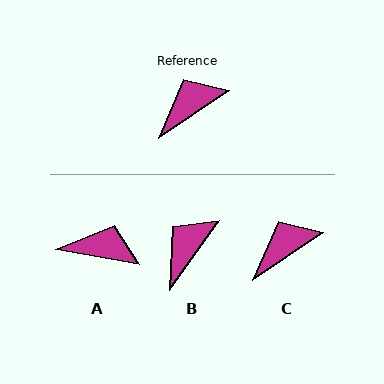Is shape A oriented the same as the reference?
No, it is off by about 44 degrees.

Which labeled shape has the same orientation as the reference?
C.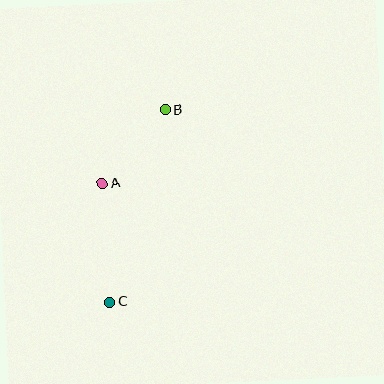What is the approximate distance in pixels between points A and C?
The distance between A and C is approximately 119 pixels.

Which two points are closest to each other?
Points A and B are closest to each other.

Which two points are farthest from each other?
Points B and C are farthest from each other.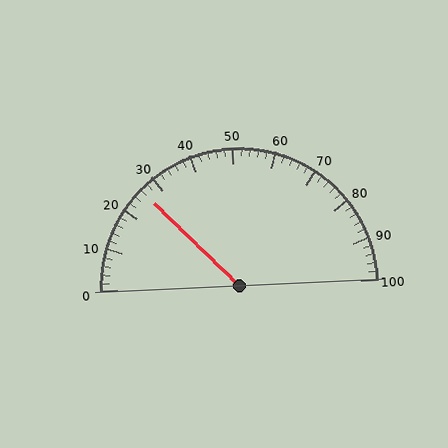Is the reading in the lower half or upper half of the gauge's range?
The reading is in the lower half of the range (0 to 100).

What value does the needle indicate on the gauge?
The needle indicates approximately 26.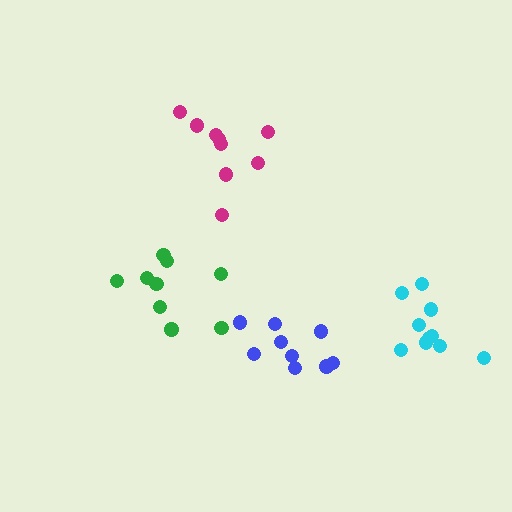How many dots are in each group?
Group 1: 10 dots, Group 2: 9 dots, Group 3: 9 dots, Group 4: 9 dots (37 total).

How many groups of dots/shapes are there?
There are 4 groups.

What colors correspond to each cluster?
The clusters are colored: cyan, green, blue, magenta.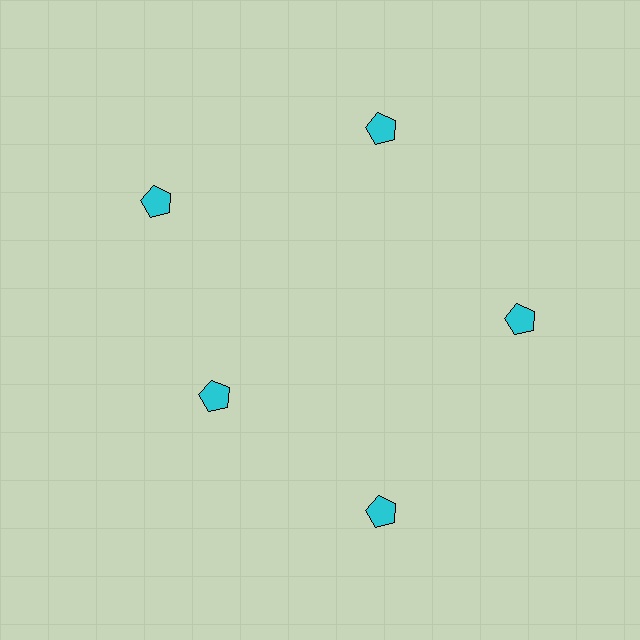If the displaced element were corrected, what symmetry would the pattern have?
It would have 5-fold rotational symmetry — the pattern would map onto itself every 72 degrees.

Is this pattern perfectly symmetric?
No. The 5 cyan pentagons are arranged in a ring, but one element near the 8 o'clock position is pulled inward toward the center, breaking the 5-fold rotational symmetry.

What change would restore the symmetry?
The symmetry would be restored by moving it outward, back onto the ring so that all 5 pentagons sit at equal angles and equal distance from the center.